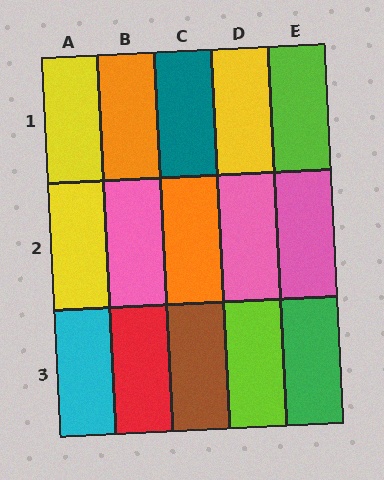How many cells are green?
1 cell is green.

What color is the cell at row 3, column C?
Brown.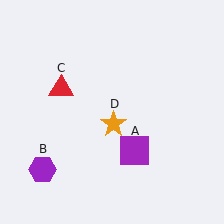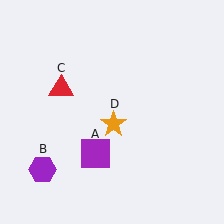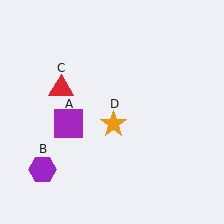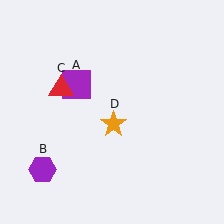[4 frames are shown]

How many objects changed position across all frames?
1 object changed position: purple square (object A).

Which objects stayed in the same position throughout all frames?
Purple hexagon (object B) and red triangle (object C) and orange star (object D) remained stationary.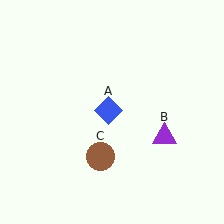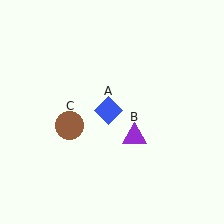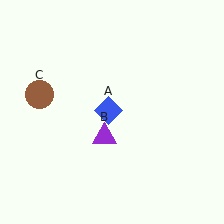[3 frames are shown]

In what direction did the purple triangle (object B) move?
The purple triangle (object B) moved left.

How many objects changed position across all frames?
2 objects changed position: purple triangle (object B), brown circle (object C).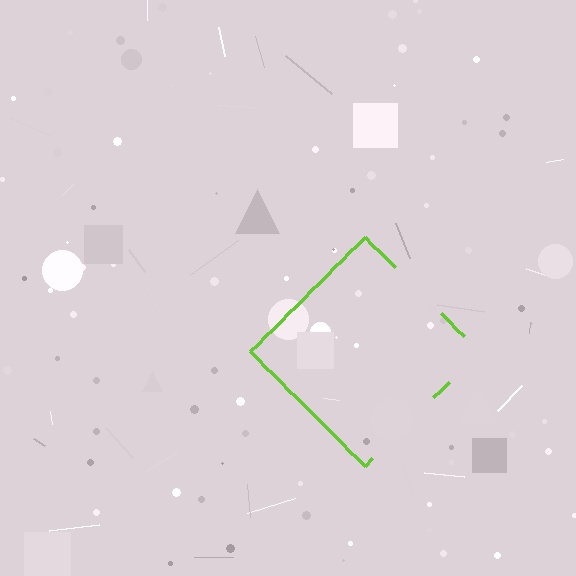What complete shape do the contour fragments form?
The contour fragments form a diamond.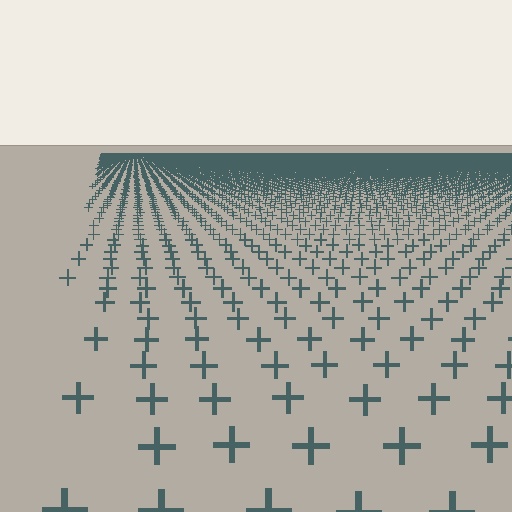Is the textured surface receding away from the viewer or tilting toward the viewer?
The surface is receding away from the viewer. Texture elements get smaller and denser toward the top.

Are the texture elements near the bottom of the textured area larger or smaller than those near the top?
Larger. Near the bottom, elements are closer to the viewer and appear at a bigger on-screen size.